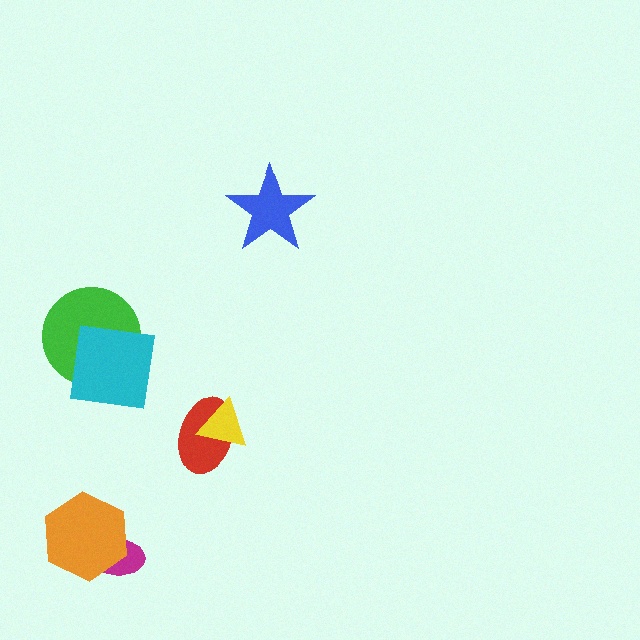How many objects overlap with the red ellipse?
1 object overlaps with the red ellipse.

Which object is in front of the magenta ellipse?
The orange hexagon is in front of the magenta ellipse.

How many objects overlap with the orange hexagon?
1 object overlaps with the orange hexagon.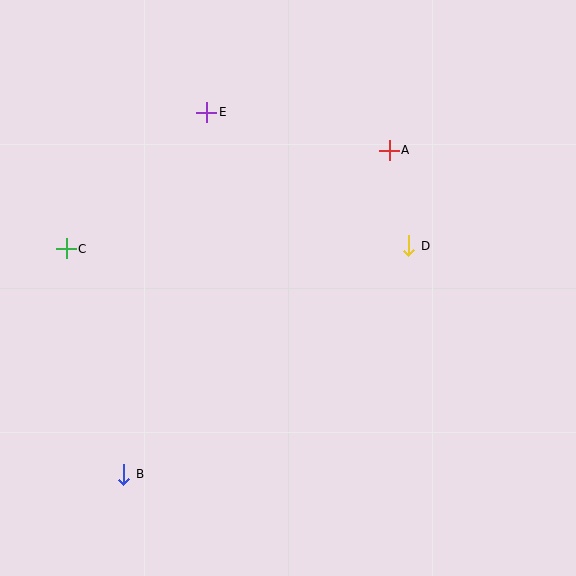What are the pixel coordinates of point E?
Point E is at (207, 112).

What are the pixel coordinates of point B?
Point B is at (124, 474).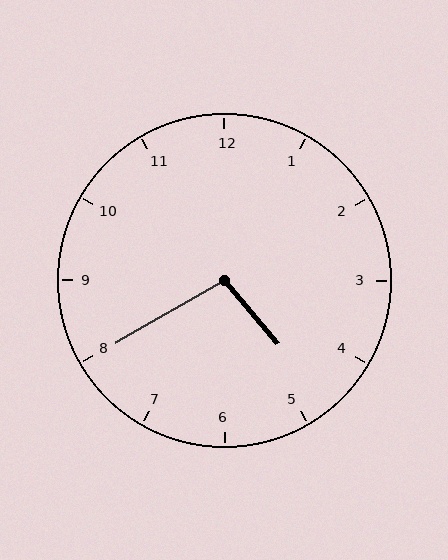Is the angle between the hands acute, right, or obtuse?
It is obtuse.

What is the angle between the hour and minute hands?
Approximately 100 degrees.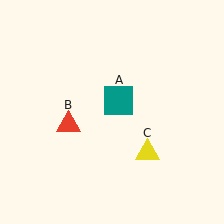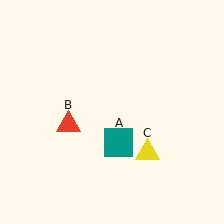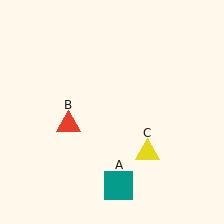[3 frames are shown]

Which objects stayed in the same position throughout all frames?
Red triangle (object B) and yellow triangle (object C) remained stationary.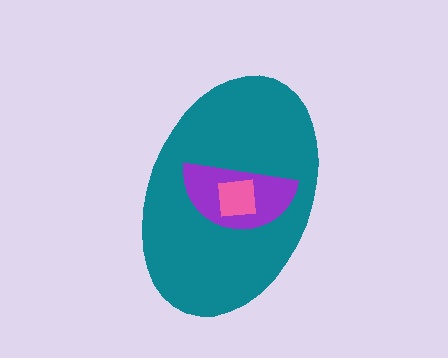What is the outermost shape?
The teal ellipse.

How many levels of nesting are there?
3.